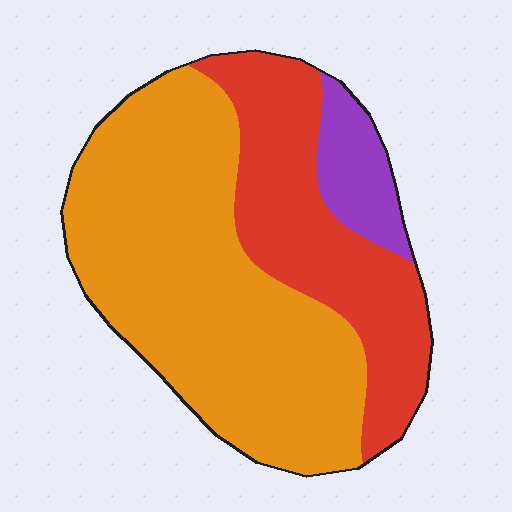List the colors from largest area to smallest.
From largest to smallest: orange, red, purple.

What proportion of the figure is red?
Red covers about 30% of the figure.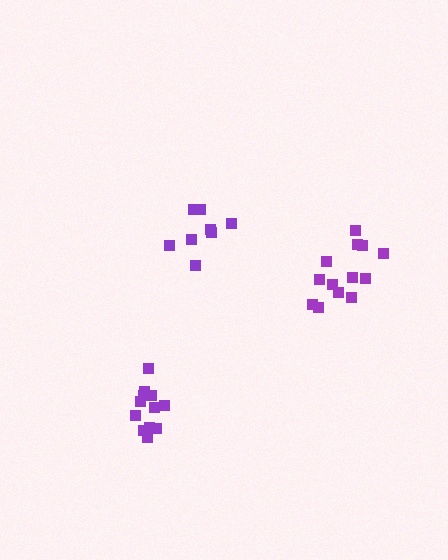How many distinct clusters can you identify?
There are 3 distinct clusters.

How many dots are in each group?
Group 1: 13 dots, Group 2: 8 dots, Group 3: 12 dots (33 total).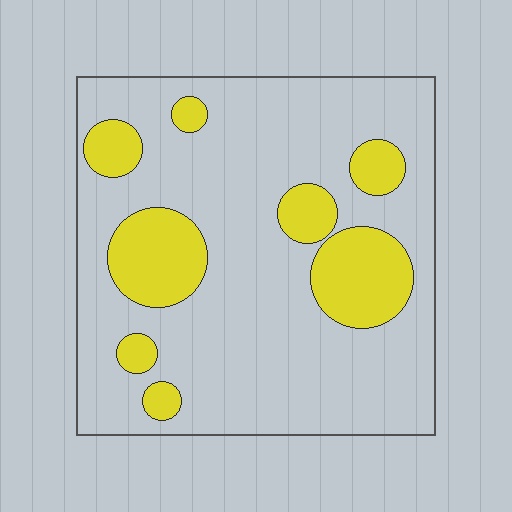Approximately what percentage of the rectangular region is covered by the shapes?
Approximately 20%.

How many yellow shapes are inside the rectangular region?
8.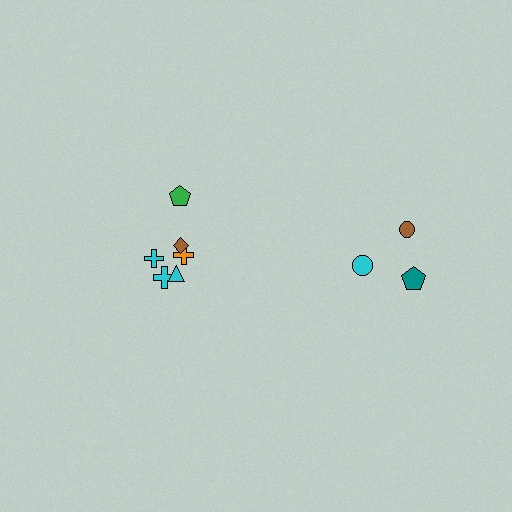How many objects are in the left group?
There are 6 objects.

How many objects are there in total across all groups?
There are 9 objects.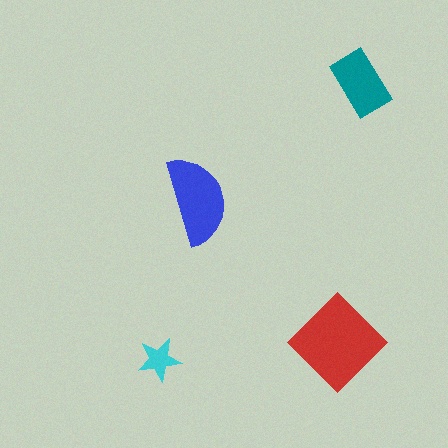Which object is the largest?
The red diamond.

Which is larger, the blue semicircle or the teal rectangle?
The blue semicircle.